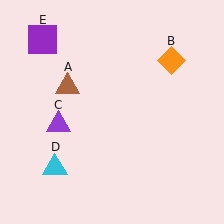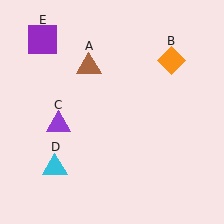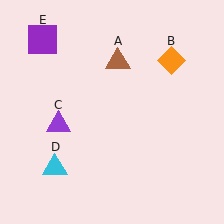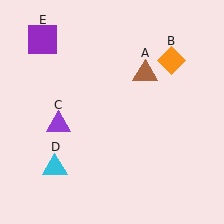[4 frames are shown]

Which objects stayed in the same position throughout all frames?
Orange diamond (object B) and purple triangle (object C) and cyan triangle (object D) and purple square (object E) remained stationary.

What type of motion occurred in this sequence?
The brown triangle (object A) rotated clockwise around the center of the scene.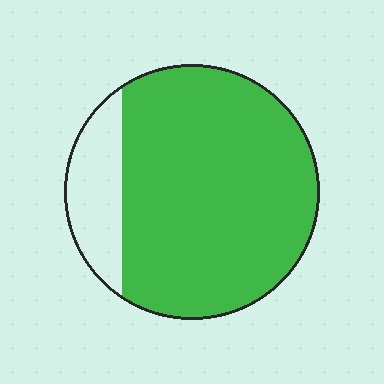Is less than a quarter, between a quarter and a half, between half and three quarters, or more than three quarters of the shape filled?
More than three quarters.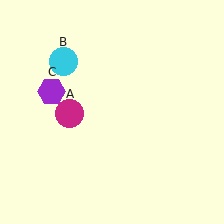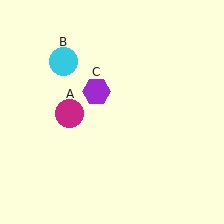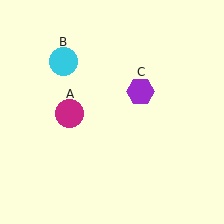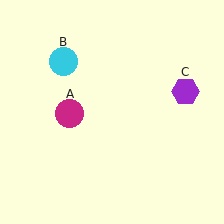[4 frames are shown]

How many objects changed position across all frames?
1 object changed position: purple hexagon (object C).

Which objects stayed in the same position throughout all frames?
Magenta circle (object A) and cyan circle (object B) remained stationary.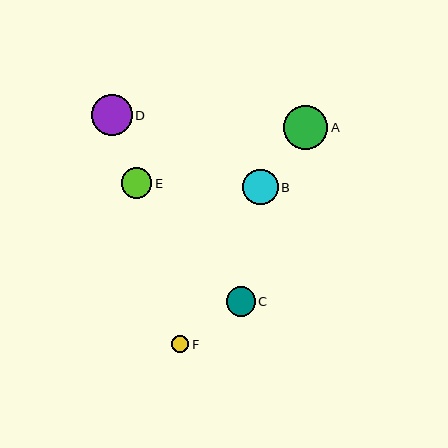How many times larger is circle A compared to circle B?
Circle A is approximately 1.2 times the size of circle B.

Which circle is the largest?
Circle A is the largest with a size of approximately 44 pixels.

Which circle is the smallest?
Circle F is the smallest with a size of approximately 17 pixels.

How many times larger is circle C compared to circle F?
Circle C is approximately 1.7 times the size of circle F.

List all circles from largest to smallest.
From largest to smallest: A, D, B, E, C, F.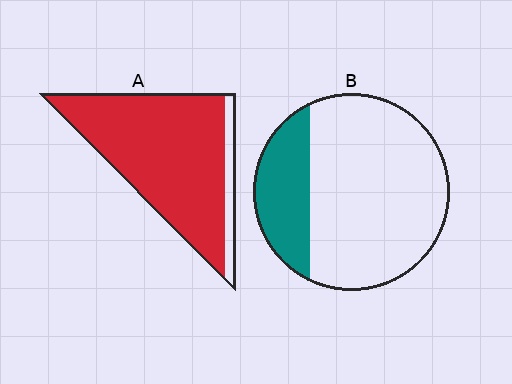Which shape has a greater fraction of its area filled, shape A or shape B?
Shape A.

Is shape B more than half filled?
No.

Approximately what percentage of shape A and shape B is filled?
A is approximately 90% and B is approximately 25%.